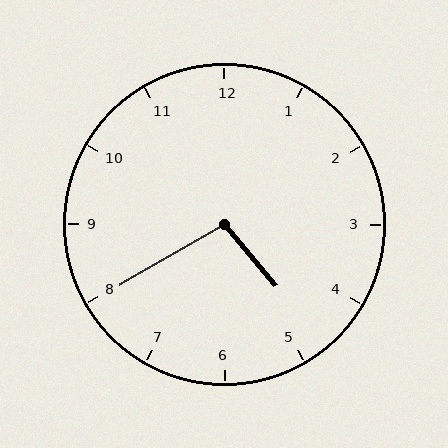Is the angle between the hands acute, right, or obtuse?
It is obtuse.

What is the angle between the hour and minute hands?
Approximately 100 degrees.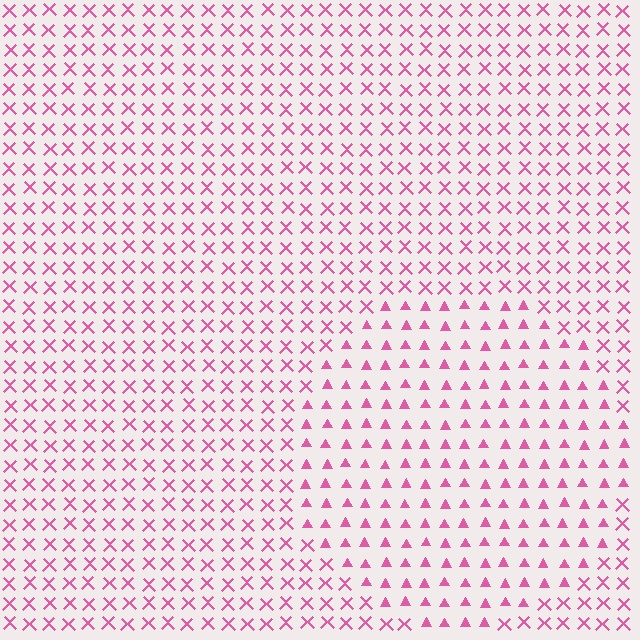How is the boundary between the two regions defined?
The boundary is defined by a change in element shape: triangles inside vs. X marks outside. All elements share the same color and spacing.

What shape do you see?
I see a circle.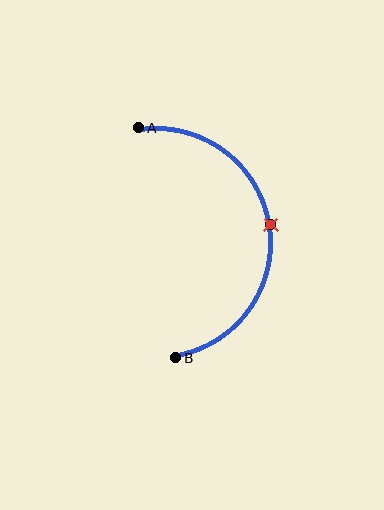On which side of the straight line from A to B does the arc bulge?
The arc bulges to the right of the straight line connecting A and B.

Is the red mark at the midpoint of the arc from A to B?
Yes. The red mark lies on the arc at equal arc-length from both A and B — it is the arc midpoint.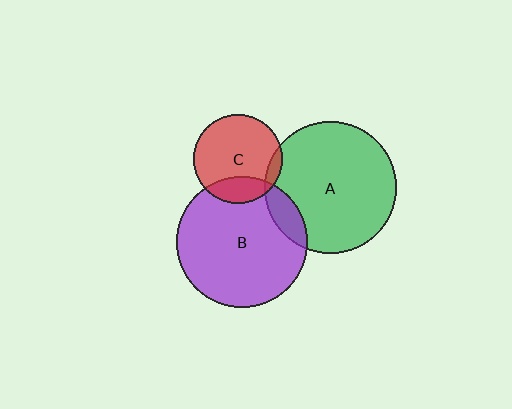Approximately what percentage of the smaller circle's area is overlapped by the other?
Approximately 10%.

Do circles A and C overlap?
Yes.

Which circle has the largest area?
Circle A (green).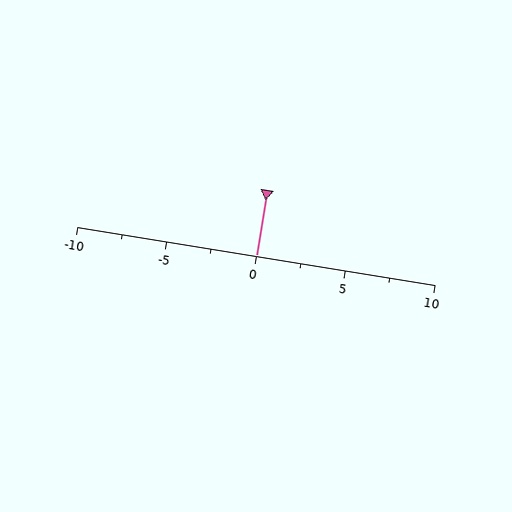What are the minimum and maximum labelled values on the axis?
The axis runs from -10 to 10.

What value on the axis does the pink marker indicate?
The marker indicates approximately 0.